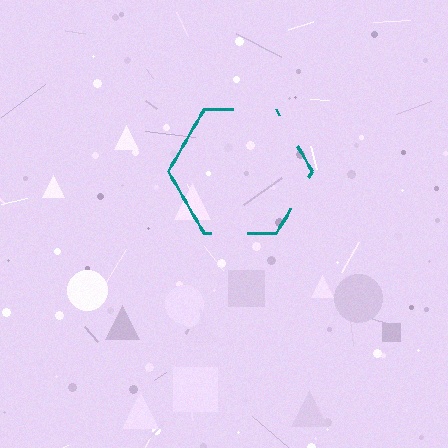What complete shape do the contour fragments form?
The contour fragments form a hexagon.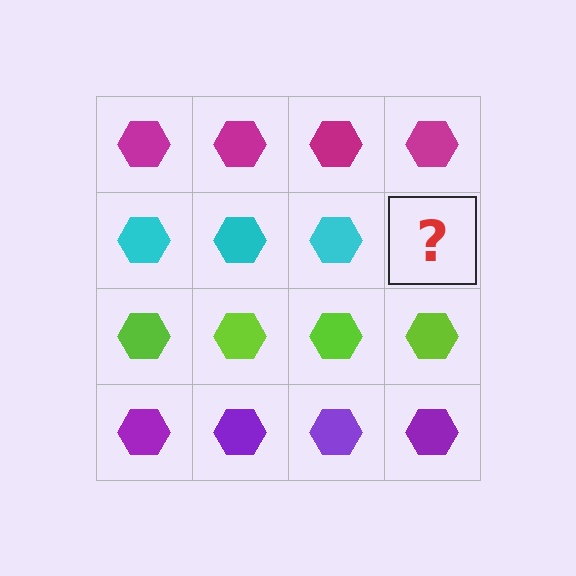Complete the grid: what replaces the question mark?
The question mark should be replaced with a cyan hexagon.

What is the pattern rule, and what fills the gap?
The rule is that each row has a consistent color. The gap should be filled with a cyan hexagon.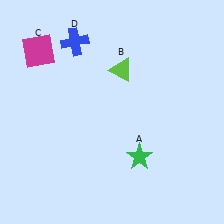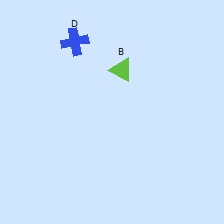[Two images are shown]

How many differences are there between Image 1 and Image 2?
There are 2 differences between the two images.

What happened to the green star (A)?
The green star (A) was removed in Image 2. It was in the bottom-right area of Image 1.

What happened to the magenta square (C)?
The magenta square (C) was removed in Image 2. It was in the top-left area of Image 1.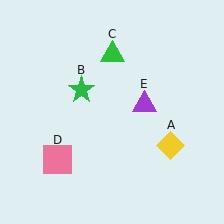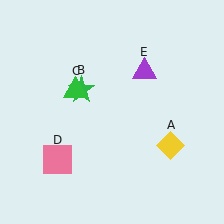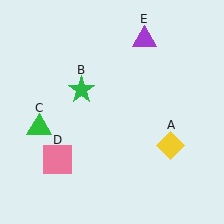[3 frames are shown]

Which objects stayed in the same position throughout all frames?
Yellow diamond (object A) and green star (object B) and pink square (object D) remained stationary.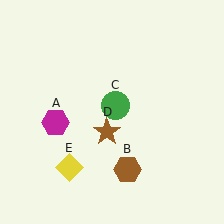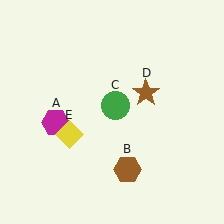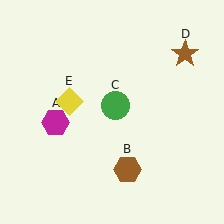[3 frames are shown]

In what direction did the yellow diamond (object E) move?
The yellow diamond (object E) moved up.